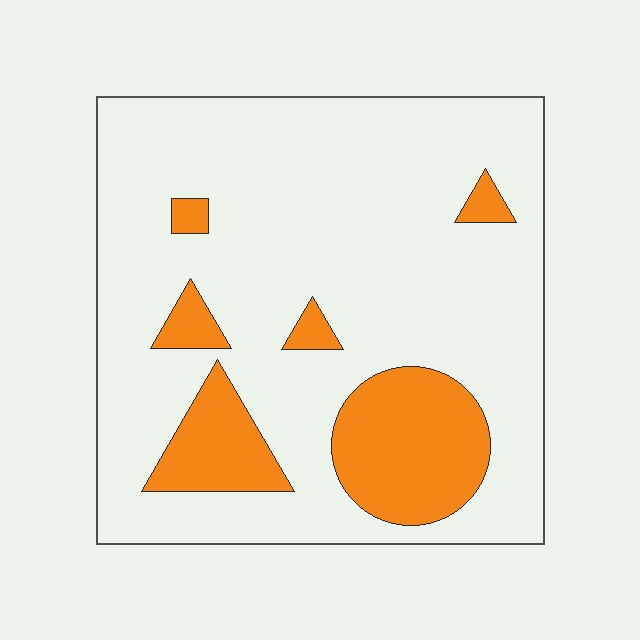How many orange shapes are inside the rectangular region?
6.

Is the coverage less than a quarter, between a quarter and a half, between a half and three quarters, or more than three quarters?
Less than a quarter.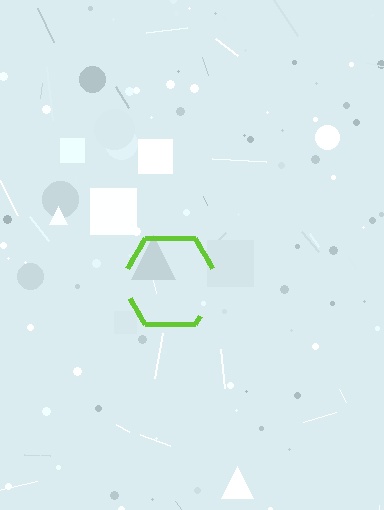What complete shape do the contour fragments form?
The contour fragments form a hexagon.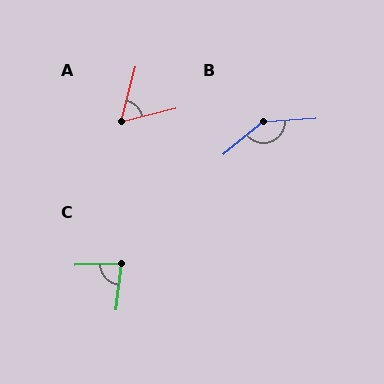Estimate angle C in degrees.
Approximately 82 degrees.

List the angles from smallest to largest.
A (61°), C (82°), B (145°).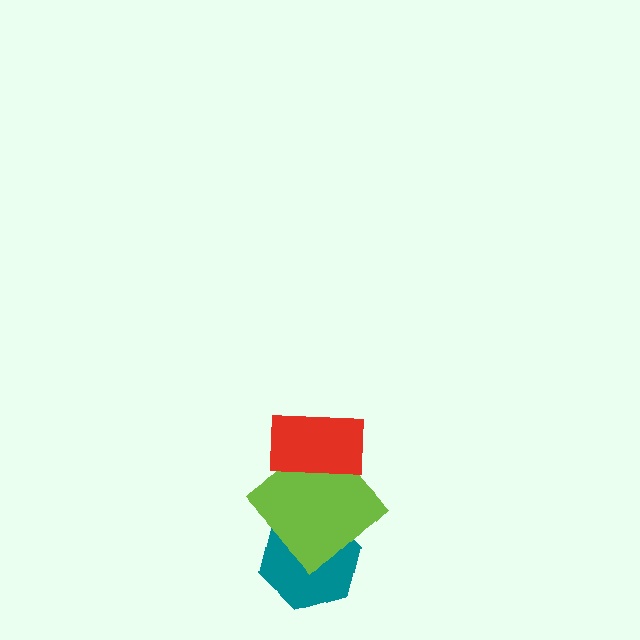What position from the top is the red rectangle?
The red rectangle is 1st from the top.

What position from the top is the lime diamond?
The lime diamond is 2nd from the top.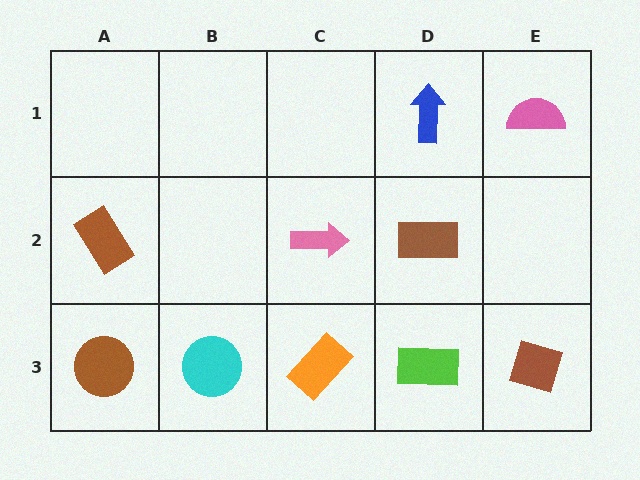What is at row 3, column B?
A cyan circle.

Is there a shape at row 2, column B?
No, that cell is empty.